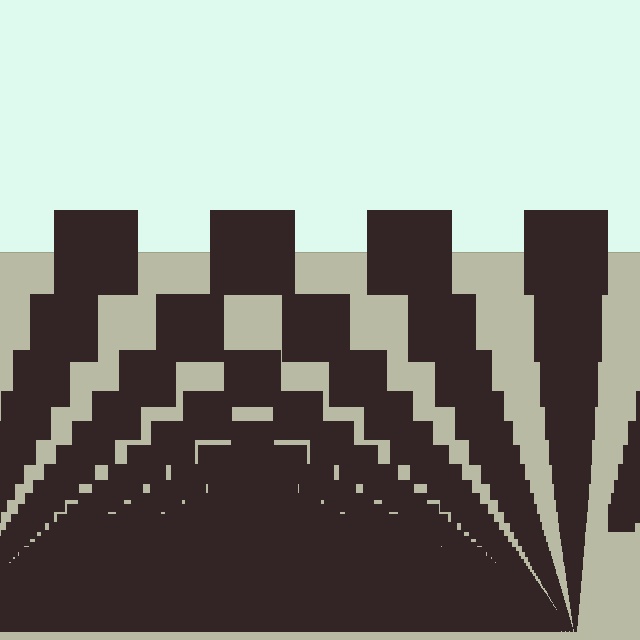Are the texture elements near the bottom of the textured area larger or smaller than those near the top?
Smaller. The gradient is inverted — elements near the bottom are smaller and denser.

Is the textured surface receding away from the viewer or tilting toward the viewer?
The surface appears to tilt toward the viewer. Texture elements get larger and sparser toward the top.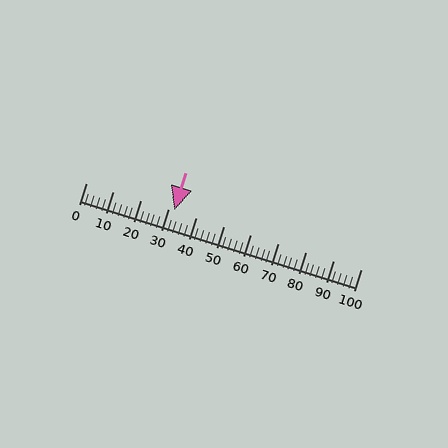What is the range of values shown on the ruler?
The ruler shows values from 0 to 100.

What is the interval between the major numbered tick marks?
The major tick marks are spaced 10 units apart.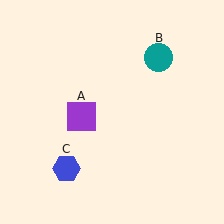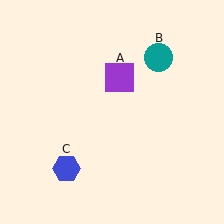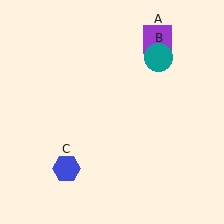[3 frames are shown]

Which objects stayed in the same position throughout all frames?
Teal circle (object B) and blue hexagon (object C) remained stationary.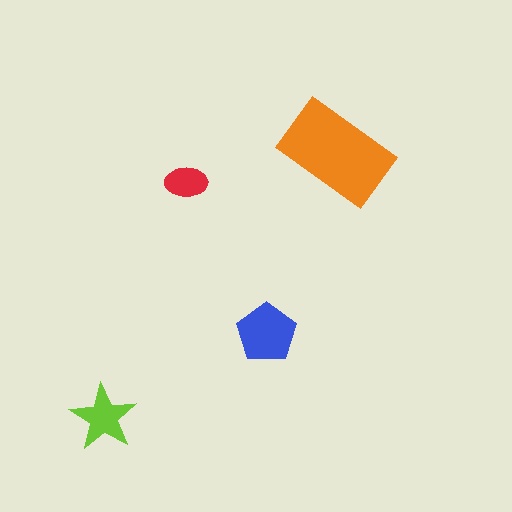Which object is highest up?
The orange rectangle is topmost.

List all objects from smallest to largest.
The red ellipse, the lime star, the blue pentagon, the orange rectangle.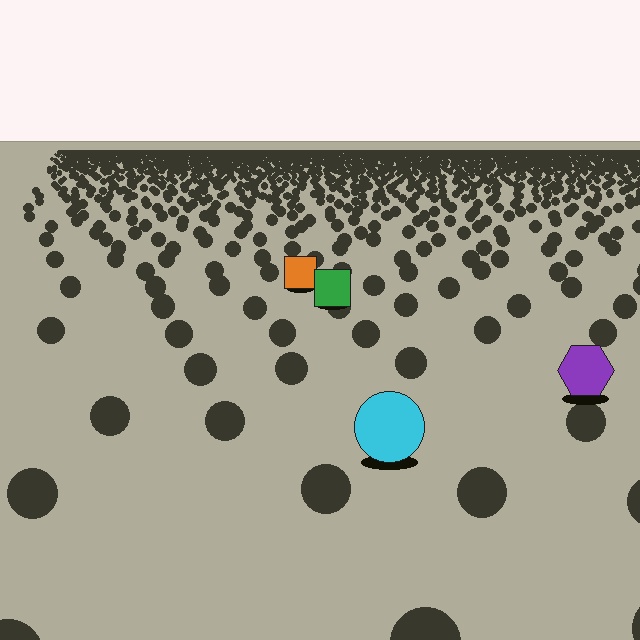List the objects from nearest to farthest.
From nearest to farthest: the cyan circle, the purple hexagon, the green square, the orange square.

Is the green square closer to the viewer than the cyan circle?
No. The cyan circle is closer — you can tell from the texture gradient: the ground texture is coarser near it.